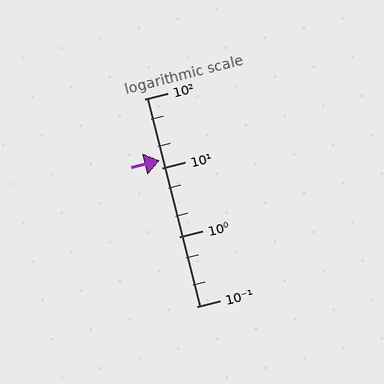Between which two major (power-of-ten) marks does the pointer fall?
The pointer is between 10 and 100.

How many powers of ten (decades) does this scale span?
The scale spans 3 decades, from 0.1 to 100.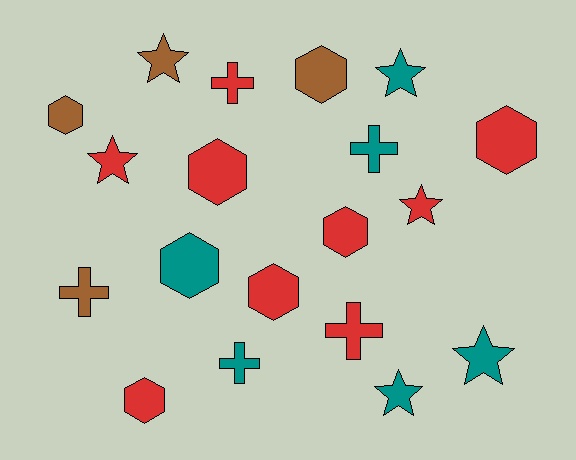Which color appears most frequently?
Red, with 9 objects.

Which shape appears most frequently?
Hexagon, with 8 objects.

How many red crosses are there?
There are 2 red crosses.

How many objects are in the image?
There are 19 objects.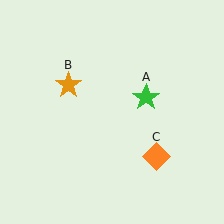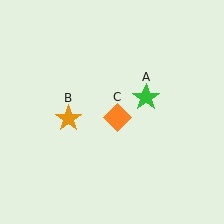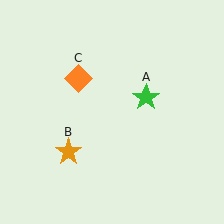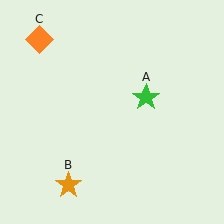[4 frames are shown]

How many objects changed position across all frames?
2 objects changed position: orange star (object B), orange diamond (object C).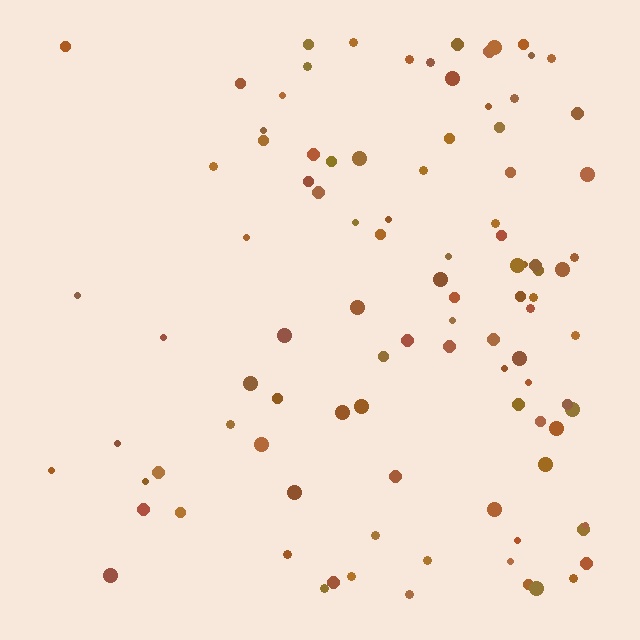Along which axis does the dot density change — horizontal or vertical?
Horizontal.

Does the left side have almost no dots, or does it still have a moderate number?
Still a moderate number, just noticeably fewer than the right.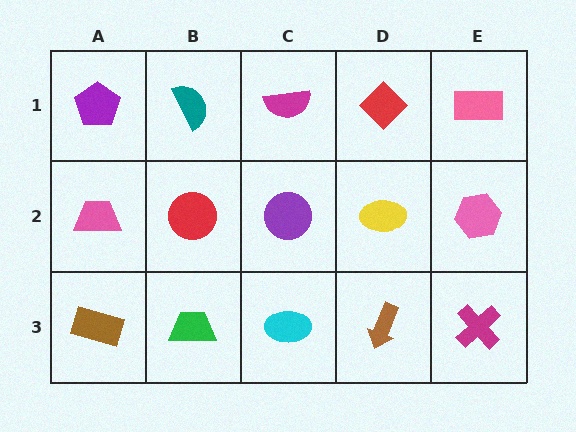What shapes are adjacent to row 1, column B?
A red circle (row 2, column B), a purple pentagon (row 1, column A), a magenta semicircle (row 1, column C).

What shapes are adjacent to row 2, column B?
A teal semicircle (row 1, column B), a green trapezoid (row 3, column B), a pink trapezoid (row 2, column A), a purple circle (row 2, column C).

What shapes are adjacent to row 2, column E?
A pink rectangle (row 1, column E), a magenta cross (row 3, column E), a yellow ellipse (row 2, column D).